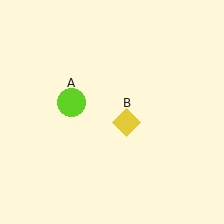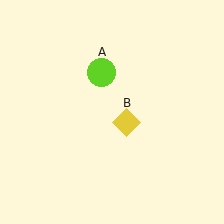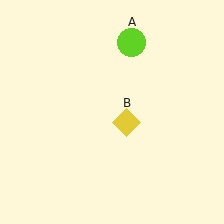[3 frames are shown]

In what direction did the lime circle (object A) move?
The lime circle (object A) moved up and to the right.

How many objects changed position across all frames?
1 object changed position: lime circle (object A).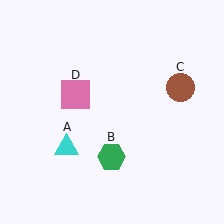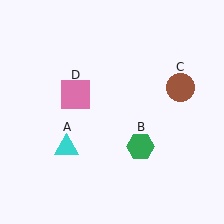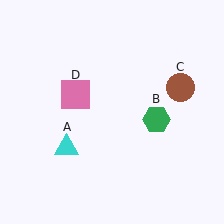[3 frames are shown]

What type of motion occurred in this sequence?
The green hexagon (object B) rotated counterclockwise around the center of the scene.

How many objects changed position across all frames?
1 object changed position: green hexagon (object B).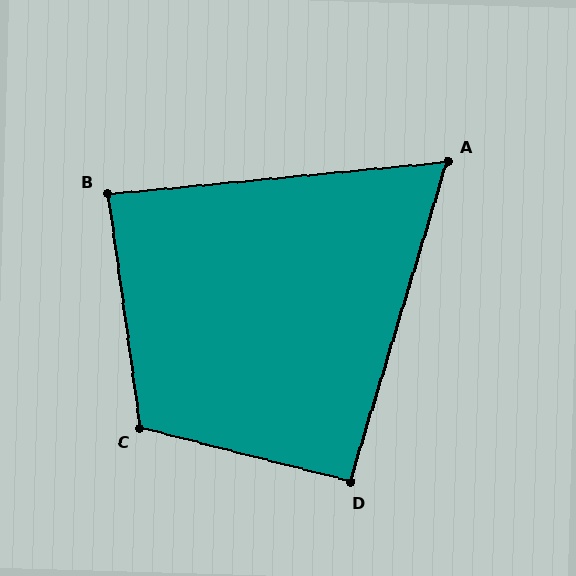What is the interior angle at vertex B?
Approximately 87 degrees (approximately right).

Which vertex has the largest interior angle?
C, at approximately 112 degrees.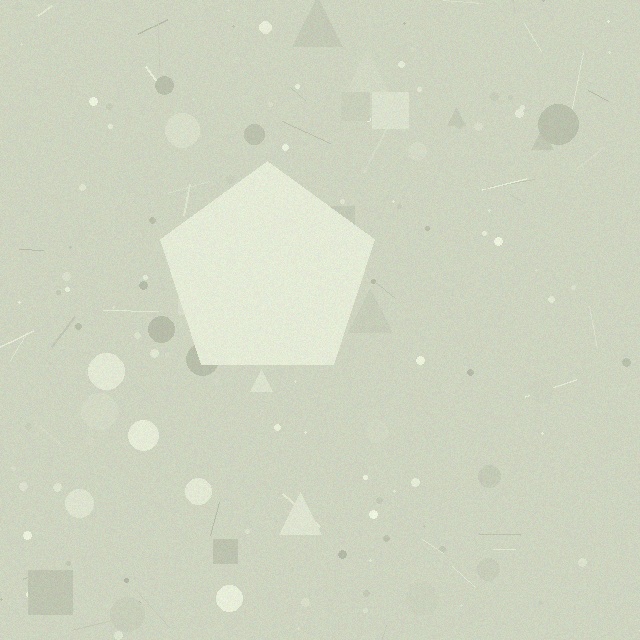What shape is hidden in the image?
A pentagon is hidden in the image.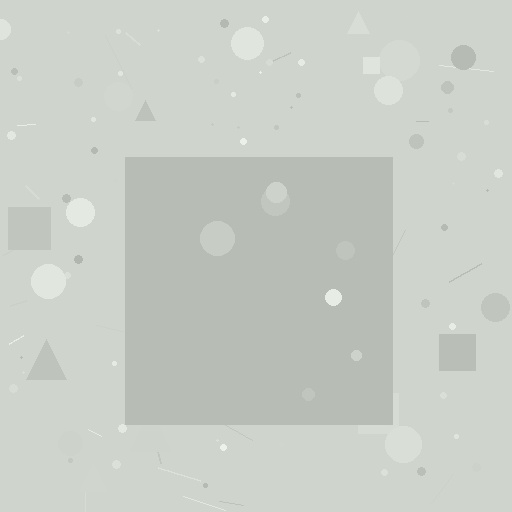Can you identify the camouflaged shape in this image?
The camouflaged shape is a square.